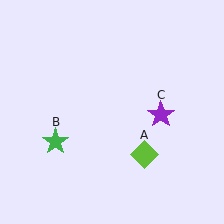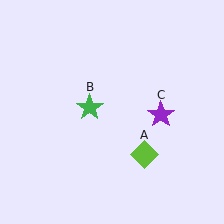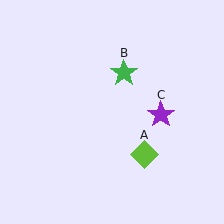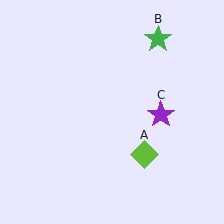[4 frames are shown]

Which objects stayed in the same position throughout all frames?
Lime diamond (object A) and purple star (object C) remained stationary.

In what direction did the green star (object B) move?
The green star (object B) moved up and to the right.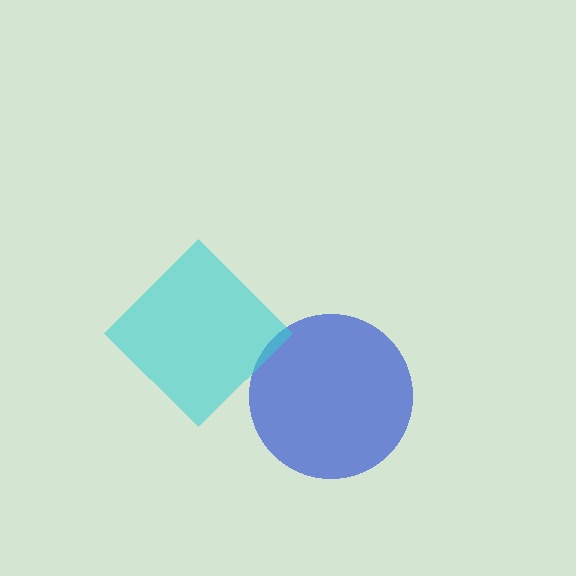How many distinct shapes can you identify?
There are 2 distinct shapes: a blue circle, a cyan diamond.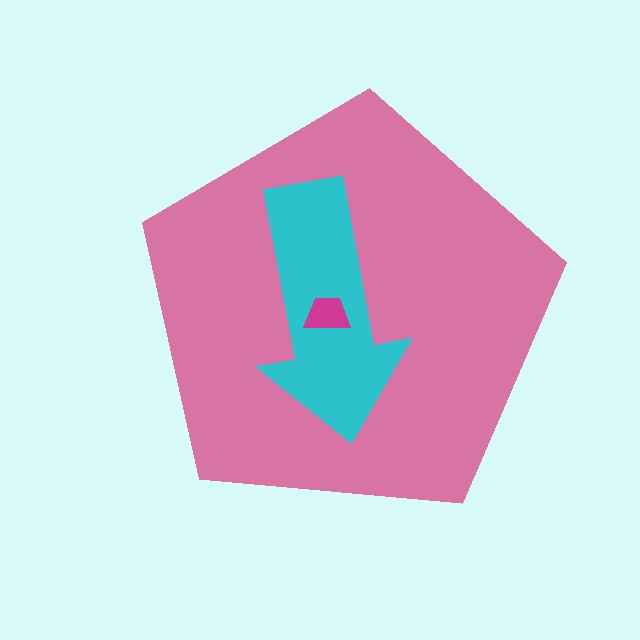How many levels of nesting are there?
3.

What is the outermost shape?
The pink pentagon.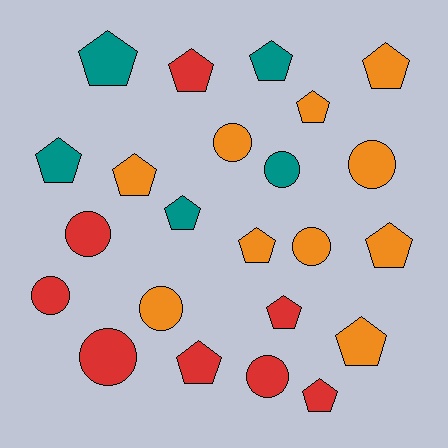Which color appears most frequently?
Orange, with 10 objects.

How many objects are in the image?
There are 23 objects.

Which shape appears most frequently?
Pentagon, with 14 objects.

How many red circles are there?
There are 4 red circles.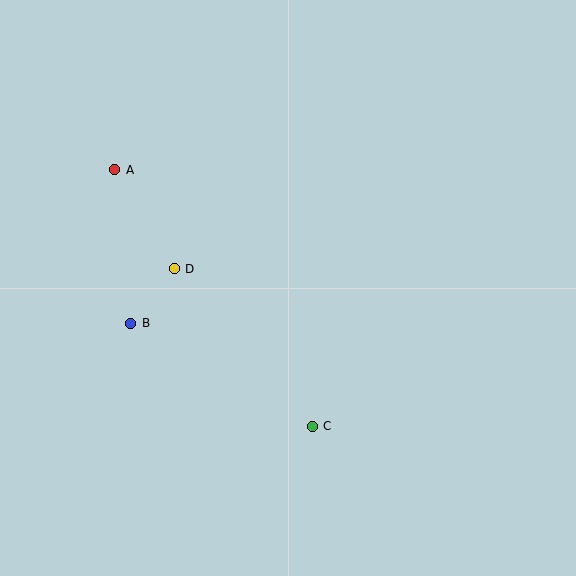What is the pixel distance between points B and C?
The distance between B and C is 209 pixels.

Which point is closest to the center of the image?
Point D at (174, 269) is closest to the center.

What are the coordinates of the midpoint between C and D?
The midpoint between C and D is at (243, 347).